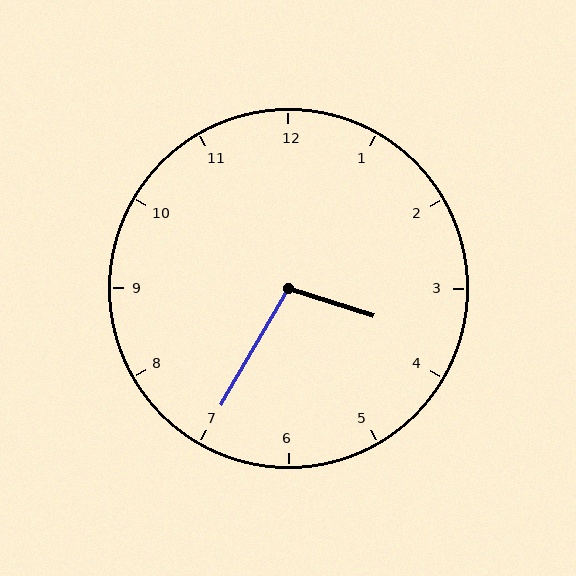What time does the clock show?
3:35.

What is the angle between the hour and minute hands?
Approximately 102 degrees.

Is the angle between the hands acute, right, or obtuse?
It is obtuse.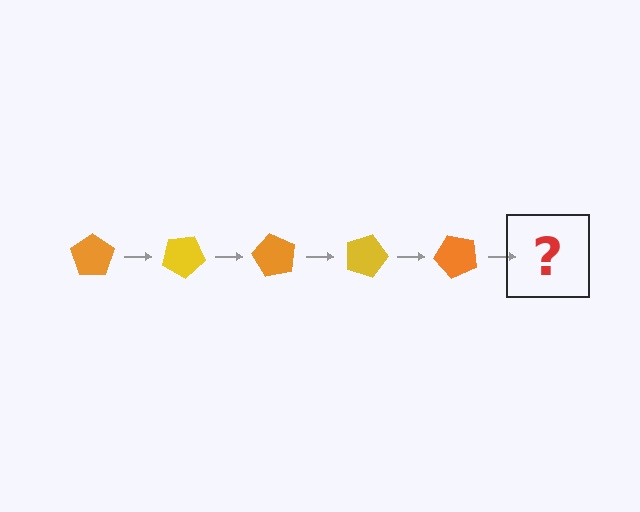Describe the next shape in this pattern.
It should be a yellow pentagon, rotated 150 degrees from the start.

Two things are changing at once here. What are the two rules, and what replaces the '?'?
The two rules are that it rotates 30 degrees each step and the color cycles through orange and yellow. The '?' should be a yellow pentagon, rotated 150 degrees from the start.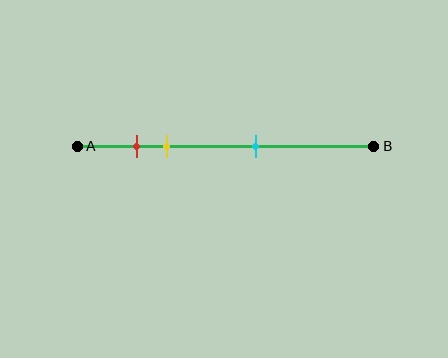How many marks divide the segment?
There are 3 marks dividing the segment.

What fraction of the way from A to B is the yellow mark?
The yellow mark is approximately 30% (0.3) of the way from A to B.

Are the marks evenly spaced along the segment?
No, the marks are not evenly spaced.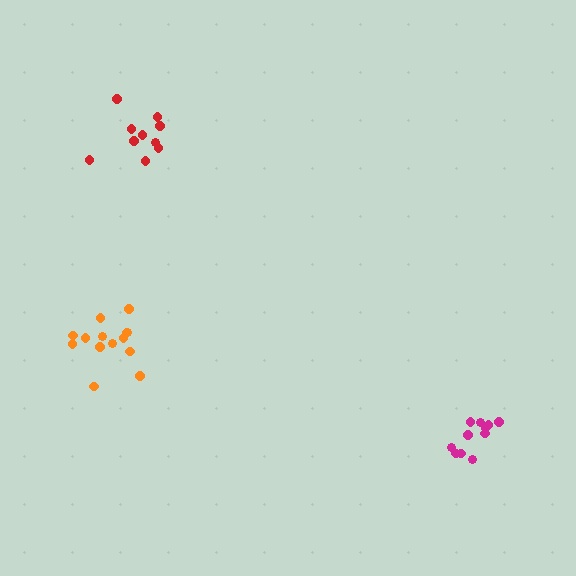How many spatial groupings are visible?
There are 3 spatial groupings.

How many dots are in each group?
Group 1: 10 dots, Group 2: 14 dots, Group 3: 11 dots (35 total).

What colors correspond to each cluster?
The clusters are colored: red, orange, magenta.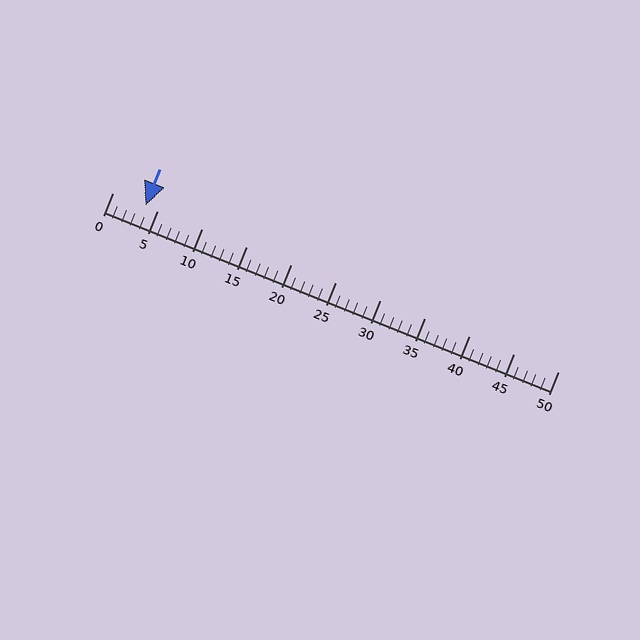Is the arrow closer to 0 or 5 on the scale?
The arrow is closer to 5.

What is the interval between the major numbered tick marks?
The major tick marks are spaced 5 units apart.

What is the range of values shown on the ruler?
The ruler shows values from 0 to 50.